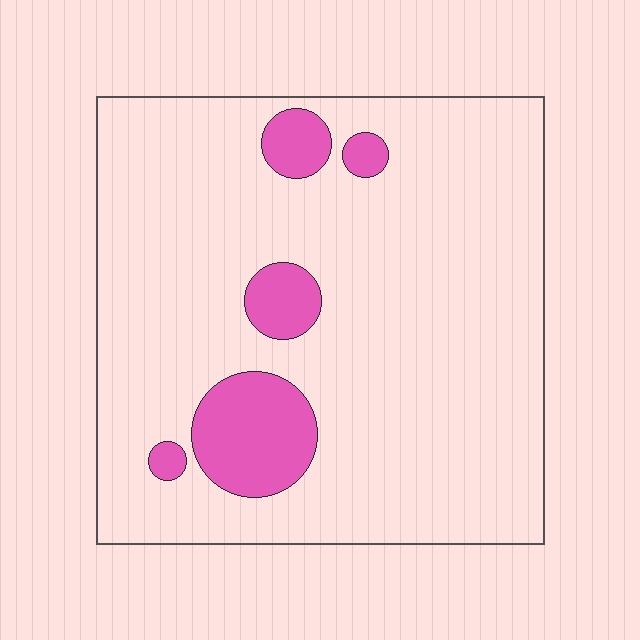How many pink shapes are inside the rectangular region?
5.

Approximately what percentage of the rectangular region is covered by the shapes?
Approximately 10%.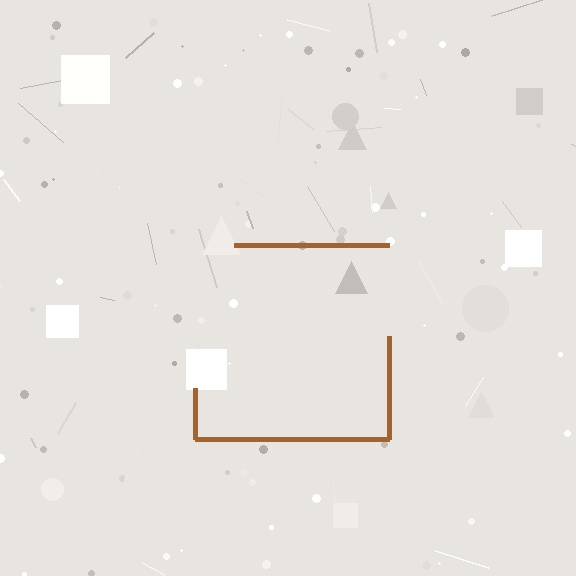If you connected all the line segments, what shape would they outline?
They would outline a square.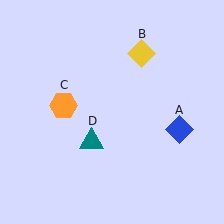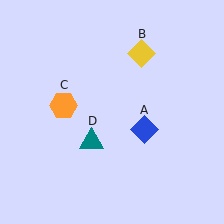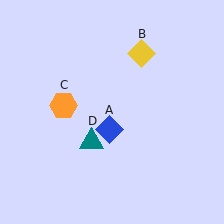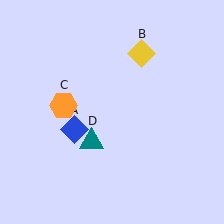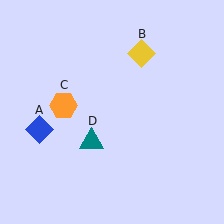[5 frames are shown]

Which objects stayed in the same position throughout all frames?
Yellow diamond (object B) and orange hexagon (object C) and teal triangle (object D) remained stationary.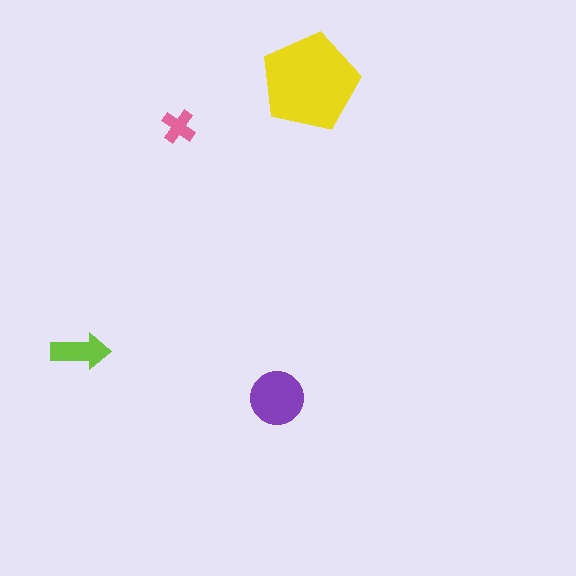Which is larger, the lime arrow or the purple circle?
The purple circle.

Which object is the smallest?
The pink cross.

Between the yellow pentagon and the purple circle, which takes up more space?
The yellow pentagon.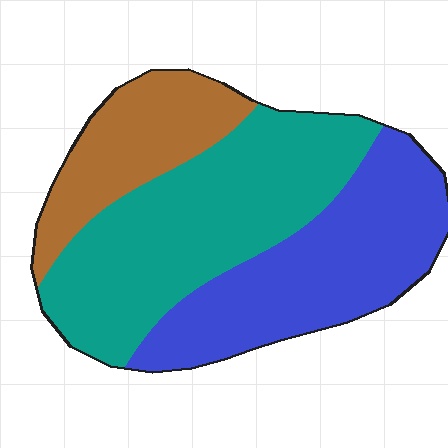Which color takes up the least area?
Brown, at roughly 20%.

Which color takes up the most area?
Teal, at roughly 45%.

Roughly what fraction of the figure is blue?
Blue covers around 35% of the figure.